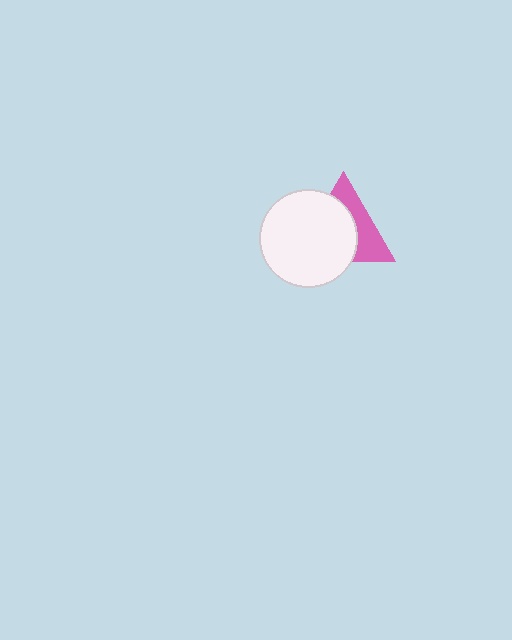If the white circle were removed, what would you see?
You would see the complete pink triangle.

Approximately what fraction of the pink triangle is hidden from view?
Roughly 59% of the pink triangle is hidden behind the white circle.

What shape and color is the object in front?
The object in front is a white circle.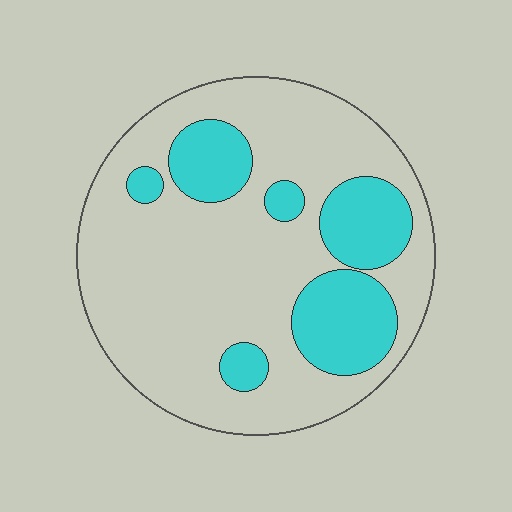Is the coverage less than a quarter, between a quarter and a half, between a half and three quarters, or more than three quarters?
Between a quarter and a half.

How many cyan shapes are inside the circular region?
6.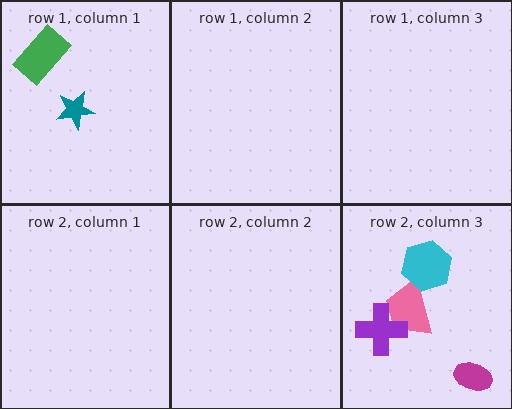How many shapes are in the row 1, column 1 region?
2.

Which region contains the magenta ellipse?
The row 2, column 3 region.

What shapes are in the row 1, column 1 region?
The green rectangle, the teal star.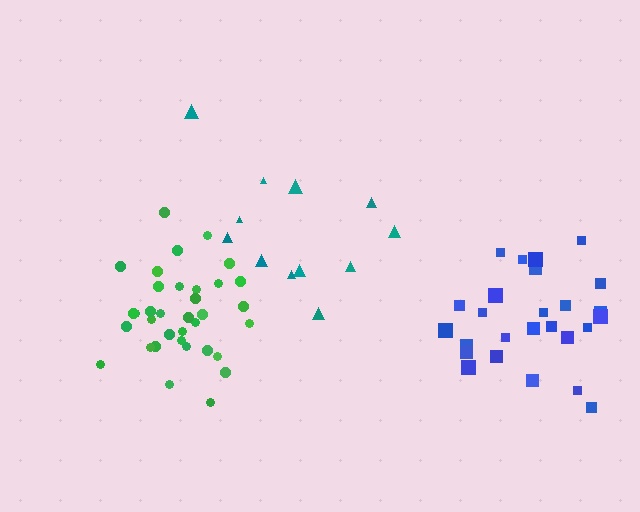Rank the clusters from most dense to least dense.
green, blue, teal.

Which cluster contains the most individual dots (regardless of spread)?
Green (35).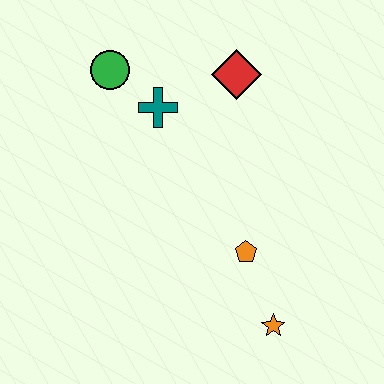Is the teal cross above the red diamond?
No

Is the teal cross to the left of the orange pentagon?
Yes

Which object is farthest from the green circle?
The orange star is farthest from the green circle.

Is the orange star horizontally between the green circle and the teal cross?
No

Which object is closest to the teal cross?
The green circle is closest to the teal cross.